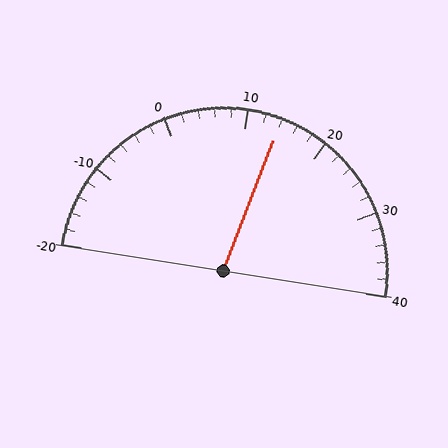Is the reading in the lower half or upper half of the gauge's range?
The reading is in the upper half of the range (-20 to 40).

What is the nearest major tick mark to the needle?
The nearest major tick mark is 10.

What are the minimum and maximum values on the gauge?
The gauge ranges from -20 to 40.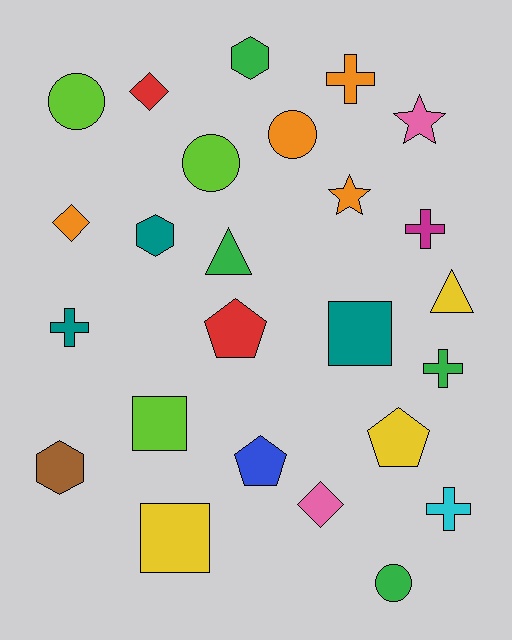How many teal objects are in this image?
There are 3 teal objects.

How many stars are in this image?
There are 2 stars.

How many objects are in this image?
There are 25 objects.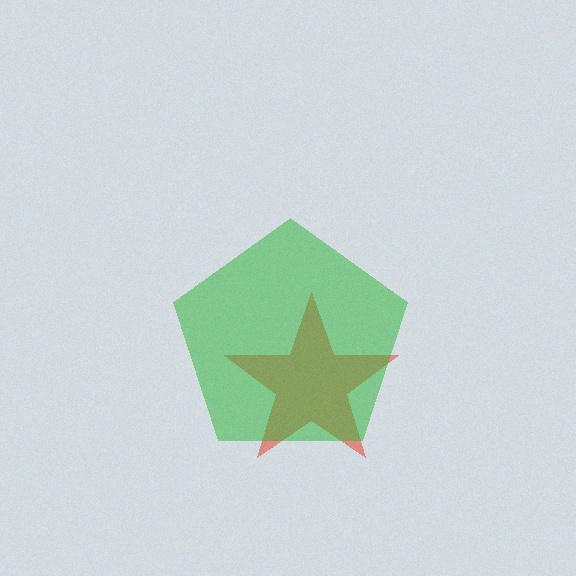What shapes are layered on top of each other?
The layered shapes are: a red star, a green pentagon.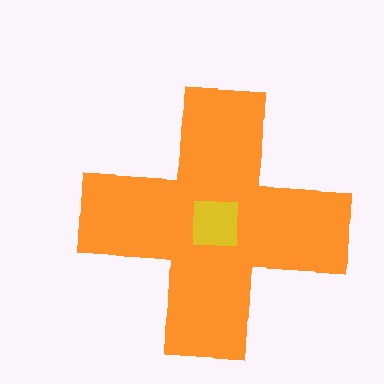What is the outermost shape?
The orange cross.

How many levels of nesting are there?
2.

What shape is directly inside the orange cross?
The yellow square.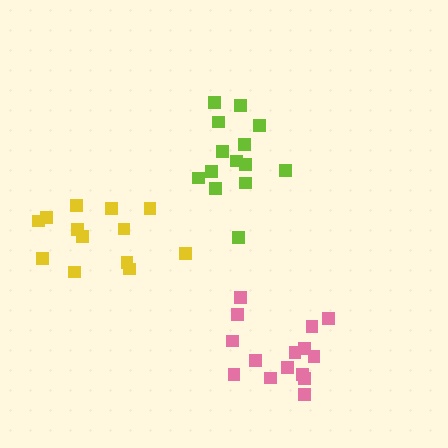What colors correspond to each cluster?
The clusters are colored: lime, pink, yellow.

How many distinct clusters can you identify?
There are 3 distinct clusters.